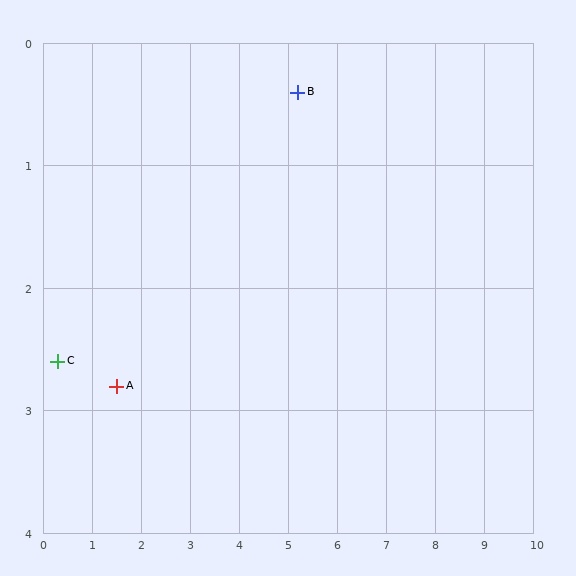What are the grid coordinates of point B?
Point B is at approximately (5.2, 0.4).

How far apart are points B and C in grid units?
Points B and C are about 5.4 grid units apart.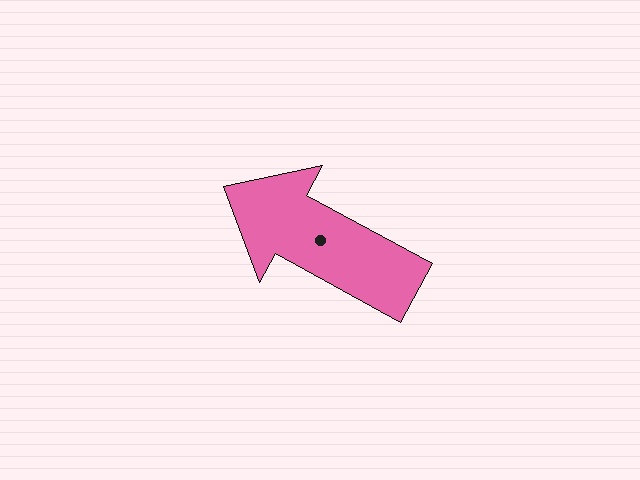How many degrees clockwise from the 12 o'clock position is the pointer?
Approximately 299 degrees.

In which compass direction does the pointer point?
Northwest.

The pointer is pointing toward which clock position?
Roughly 10 o'clock.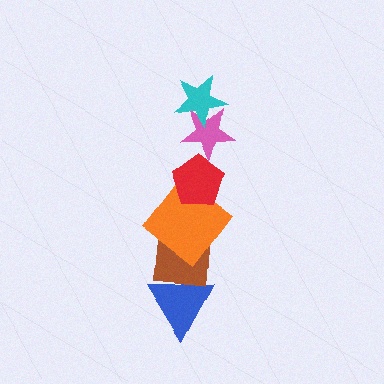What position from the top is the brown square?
The brown square is 5th from the top.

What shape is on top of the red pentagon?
The pink star is on top of the red pentagon.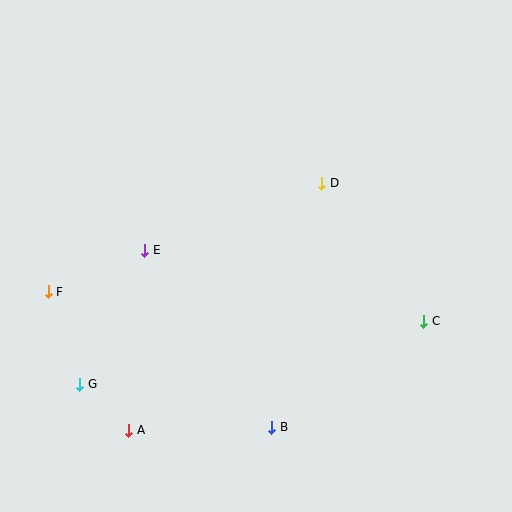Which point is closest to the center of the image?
Point D at (322, 183) is closest to the center.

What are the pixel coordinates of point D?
Point D is at (322, 183).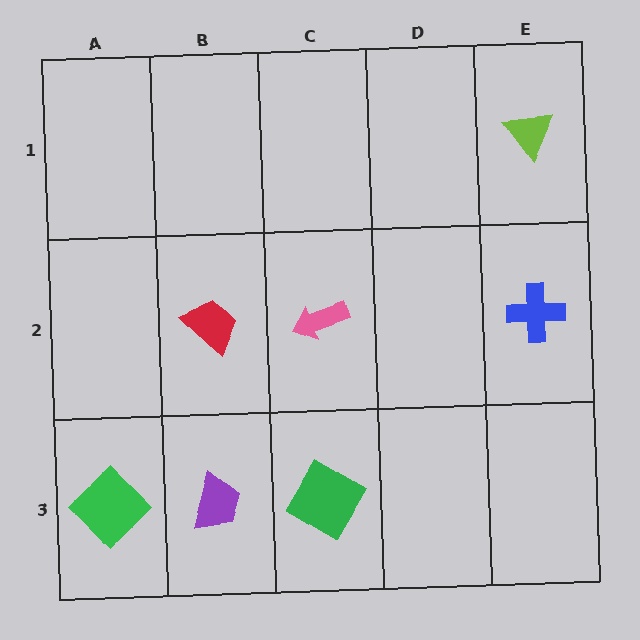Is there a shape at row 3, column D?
No, that cell is empty.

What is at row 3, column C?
A green diamond.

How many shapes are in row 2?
3 shapes.